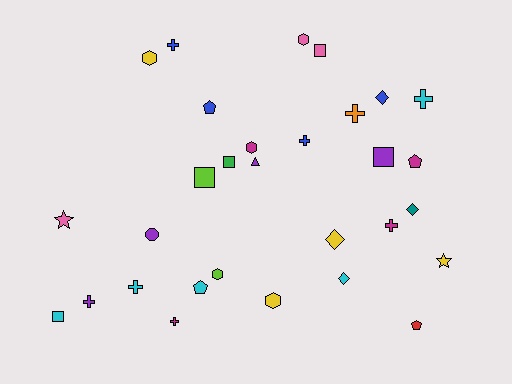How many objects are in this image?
There are 30 objects.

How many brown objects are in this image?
There are no brown objects.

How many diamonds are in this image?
There are 4 diamonds.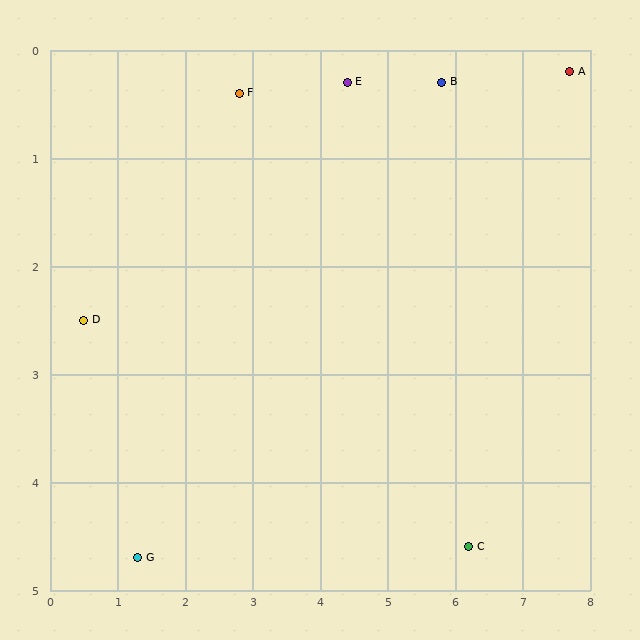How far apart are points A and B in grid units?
Points A and B are about 1.9 grid units apart.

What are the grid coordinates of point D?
Point D is at approximately (0.5, 2.5).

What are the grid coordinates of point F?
Point F is at approximately (2.8, 0.4).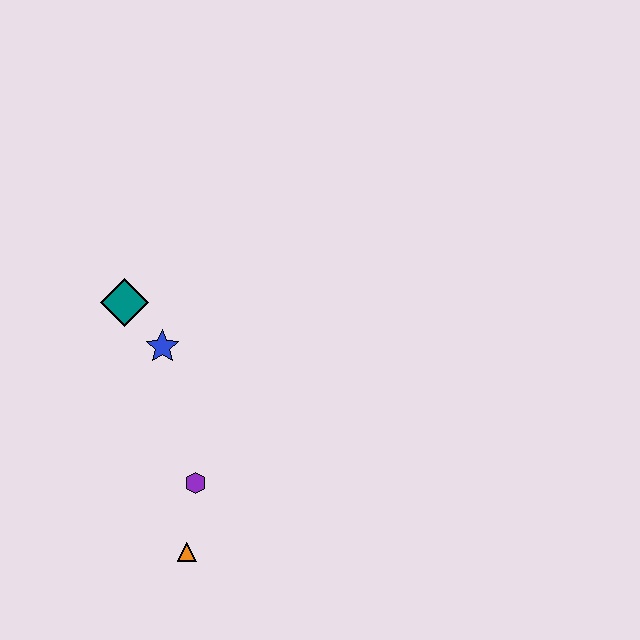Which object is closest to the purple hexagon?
The orange triangle is closest to the purple hexagon.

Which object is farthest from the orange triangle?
The teal diamond is farthest from the orange triangle.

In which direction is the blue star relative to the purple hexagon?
The blue star is above the purple hexagon.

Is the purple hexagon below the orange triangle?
No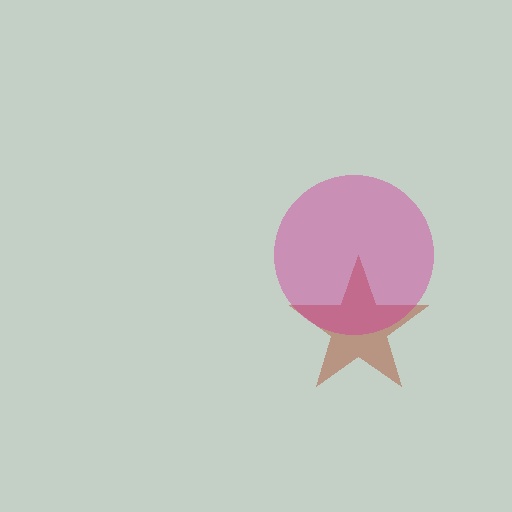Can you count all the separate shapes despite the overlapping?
Yes, there are 2 separate shapes.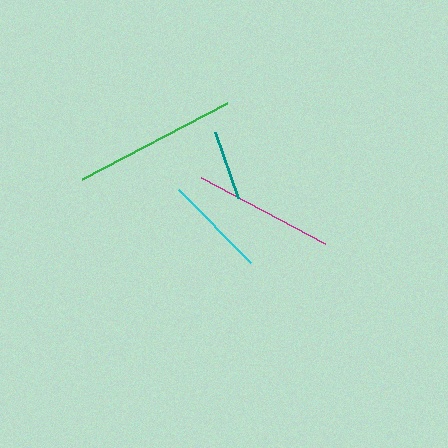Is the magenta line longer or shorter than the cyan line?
The magenta line is longer than the cyan line.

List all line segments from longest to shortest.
From longest to shortest: green, magenta, cyan, teal.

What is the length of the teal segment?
The teal segment is approximately 70 pixels long.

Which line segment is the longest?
The green line is the longest at approximately 164 pixels.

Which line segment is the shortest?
The teal line is the shortest at approximately 70 pixels.